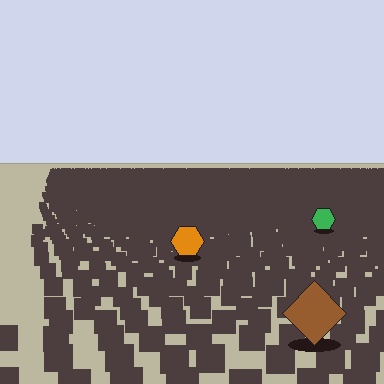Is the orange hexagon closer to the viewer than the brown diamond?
No. The brown diamond is closer — you can tell from the texture gradient: the ground texture is coarser near it.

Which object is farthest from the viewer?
The green hexagon is farthest from the viewer. It appears smaller and the ground texture around it is denser.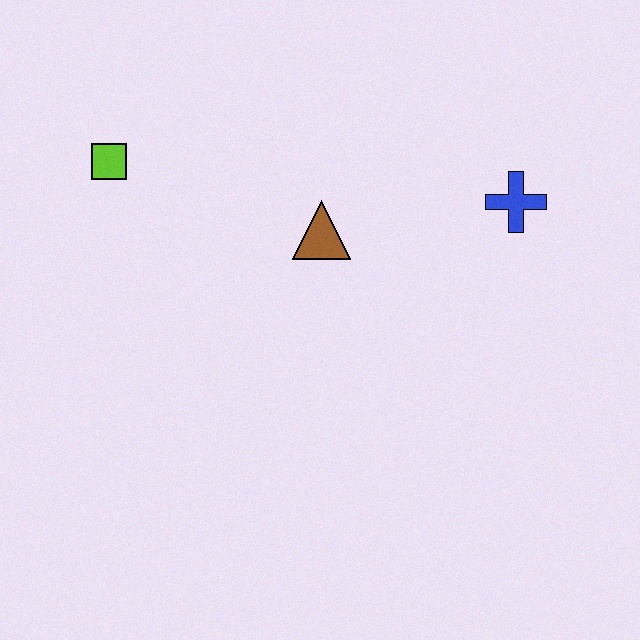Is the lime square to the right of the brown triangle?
No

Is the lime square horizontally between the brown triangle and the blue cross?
No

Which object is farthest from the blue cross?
The lime square is farthest from the blue cross.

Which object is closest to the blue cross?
The brown triangle is closest to the blue cross.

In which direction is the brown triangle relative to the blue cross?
The brown triangle is to the left of the blue cross.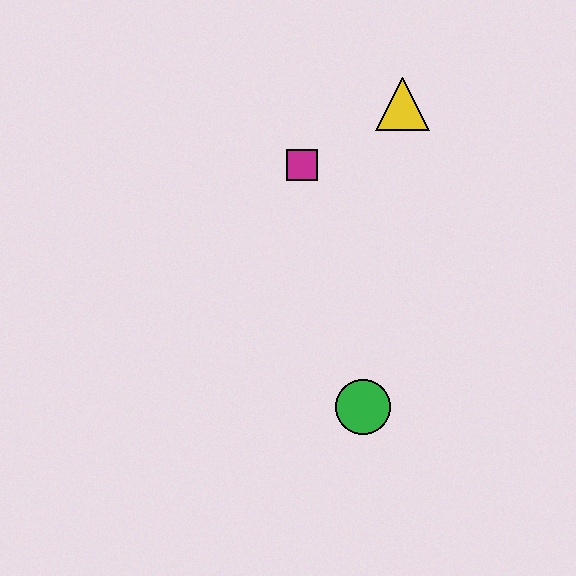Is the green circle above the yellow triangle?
No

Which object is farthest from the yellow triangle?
The green circle is farthest from the yellow triangle.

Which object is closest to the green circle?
The magenta square is closest to the green circle.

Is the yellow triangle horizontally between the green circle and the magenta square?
No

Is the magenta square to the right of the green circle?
No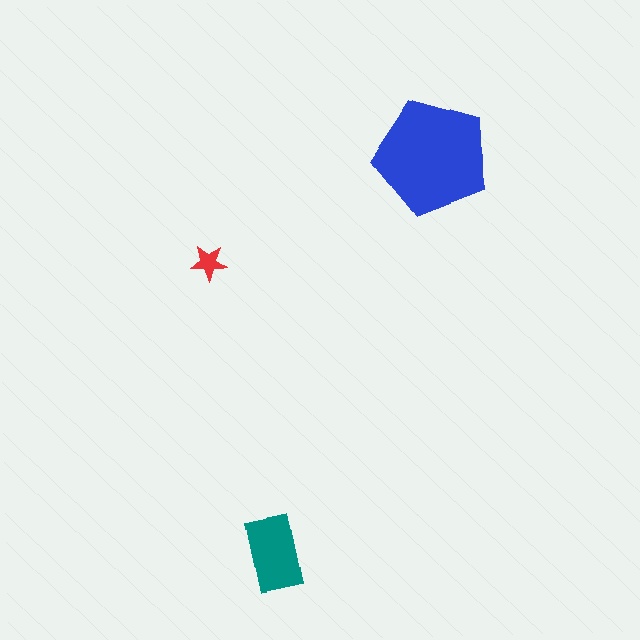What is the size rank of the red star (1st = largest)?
3rd.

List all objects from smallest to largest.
The red star, the teal rectangle, the blue pentagon.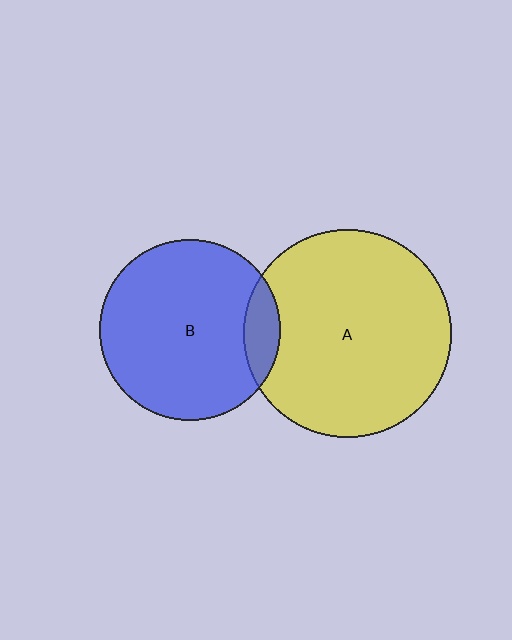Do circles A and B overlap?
Yes.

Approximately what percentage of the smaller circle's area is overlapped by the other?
Approximately 10%.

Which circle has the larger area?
Circle A (yellow).